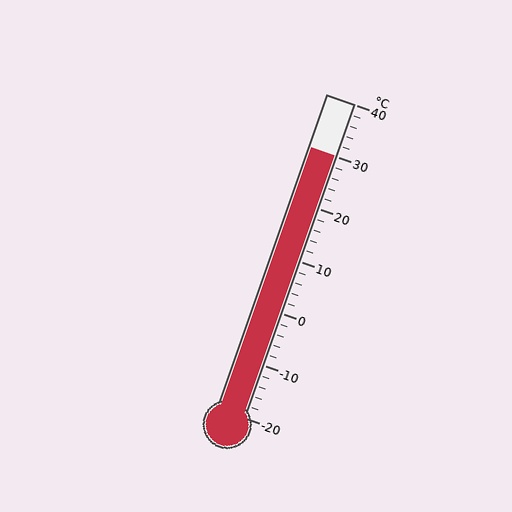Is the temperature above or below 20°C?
The temperature is above 20°C.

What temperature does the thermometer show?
The thermometer shows approximately 30°C.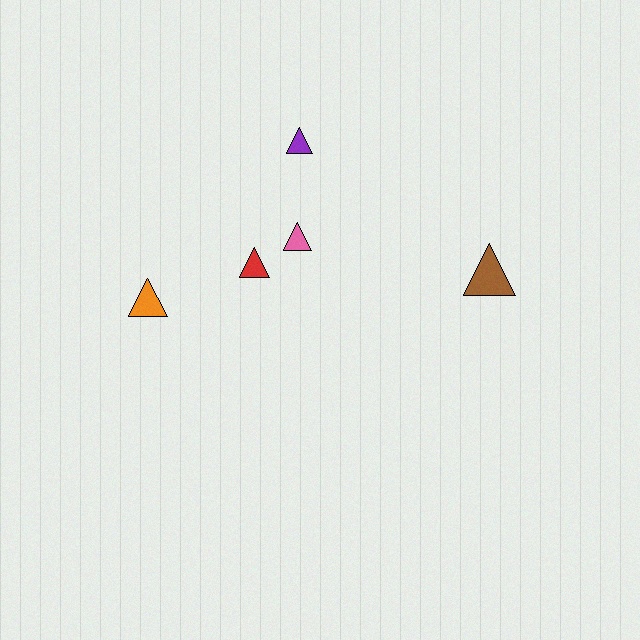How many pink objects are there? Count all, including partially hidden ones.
There is 1 pink object.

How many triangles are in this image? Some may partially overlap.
There are 5 triangles.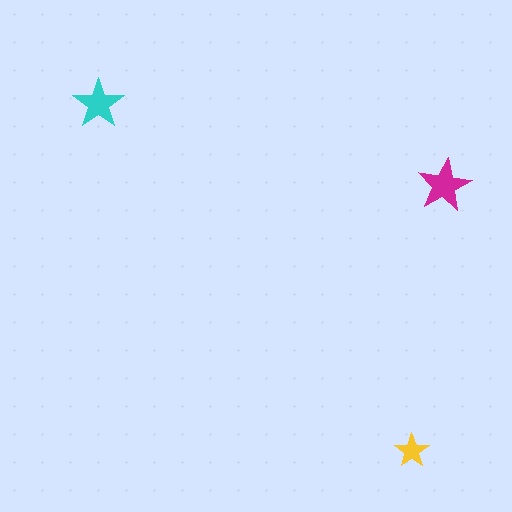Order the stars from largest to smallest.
the magenta one, the cyan one, the yellow one.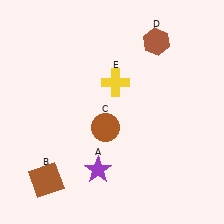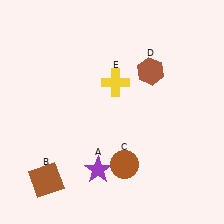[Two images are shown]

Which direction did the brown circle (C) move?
The brown circle (C) moved down.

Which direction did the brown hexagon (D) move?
The brown hexagon (D) moved down.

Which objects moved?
The objects that moved are: the brown circle (C), the brown hexagon (D).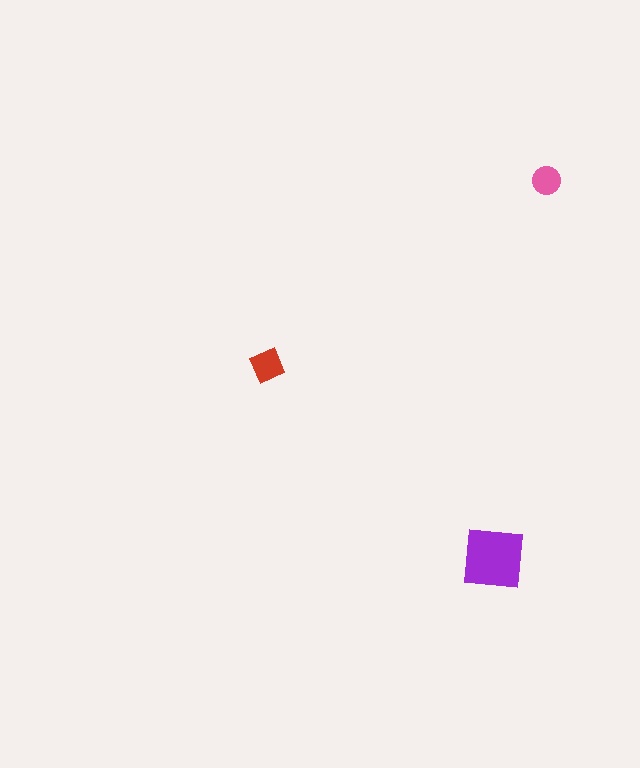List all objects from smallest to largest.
The pink circle, the red diamond, the purple square.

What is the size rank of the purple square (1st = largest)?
1st.